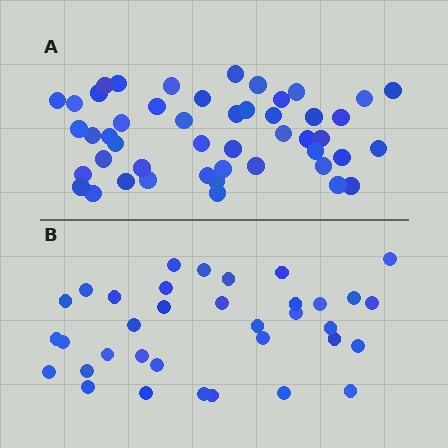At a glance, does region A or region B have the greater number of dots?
Region A (the top region) has more dots.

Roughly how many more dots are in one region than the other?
Region A has approximately 15 more dots than region B.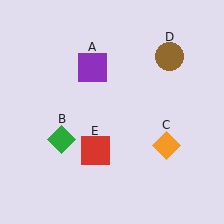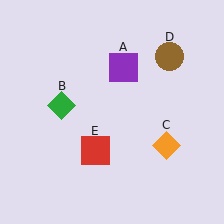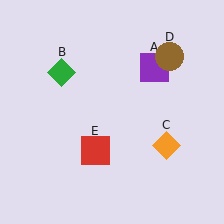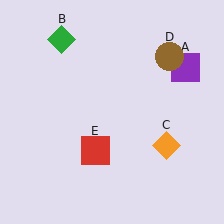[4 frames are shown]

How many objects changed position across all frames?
2 objects changed position: purple square (object A), green diamond (object B).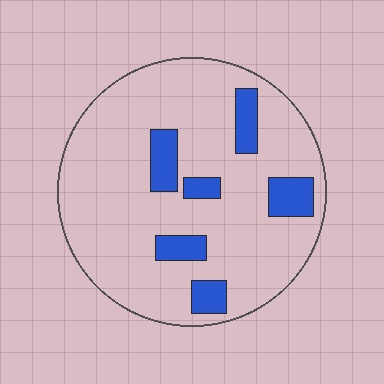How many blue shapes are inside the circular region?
6.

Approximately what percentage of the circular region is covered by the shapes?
Approximately 15%.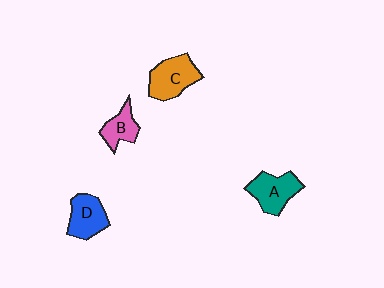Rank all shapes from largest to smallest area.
From largest to smallest: C (orange), A (teal), D (blue), B (pink).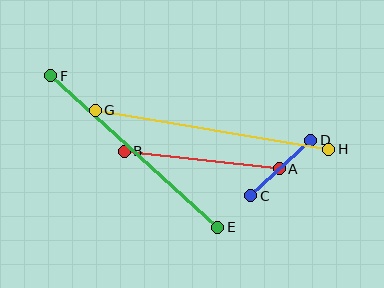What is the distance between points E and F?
The distance is approximately 225 pixels.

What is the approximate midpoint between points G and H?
The midpoint is at approximately (212, 130) pixels.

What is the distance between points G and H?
The distance is approximately 237 pixels.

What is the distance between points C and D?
The distance is approximately 82 pixels.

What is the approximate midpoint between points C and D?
The midpoint is at approximately (281, 168) pixels.